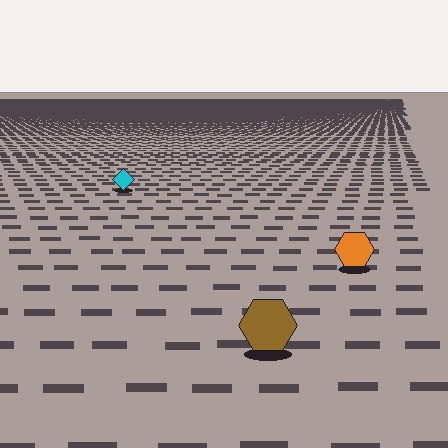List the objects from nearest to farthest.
From nearest to farthest: the brown hexagon, the orange hexagon, the cyan diamond.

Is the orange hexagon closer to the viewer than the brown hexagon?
No. The brown hexagon is closer — you can tell from the texture gradient: the ground texture is coarser near it.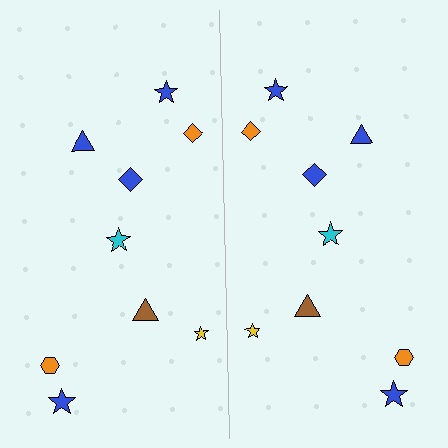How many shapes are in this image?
There are 18 shapes in this image.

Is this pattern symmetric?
Yes, this pattern has bilateral (reflection) symmetry.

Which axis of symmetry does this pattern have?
The pattern has a vertical axis of symmetry running through the center of the image.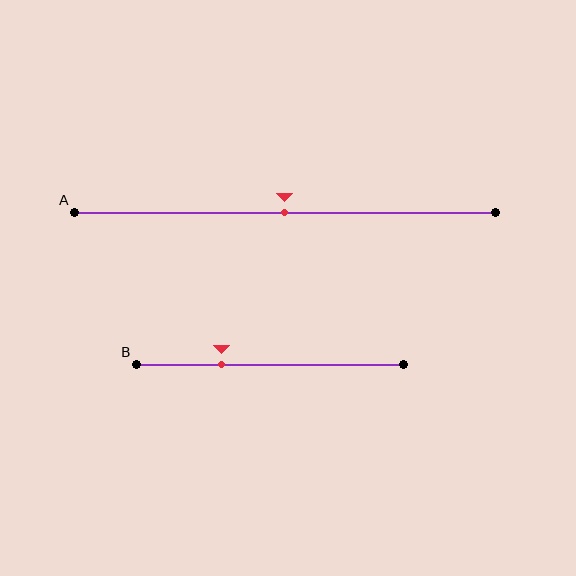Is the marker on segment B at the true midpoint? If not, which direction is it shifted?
No, the marker on segment B is shifted to the left by about 18% of the segment length.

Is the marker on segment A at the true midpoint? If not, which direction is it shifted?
Yes, the marker on segment A is at the true midpoint.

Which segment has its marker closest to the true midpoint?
Segment A has its marker closest to the true midpoint.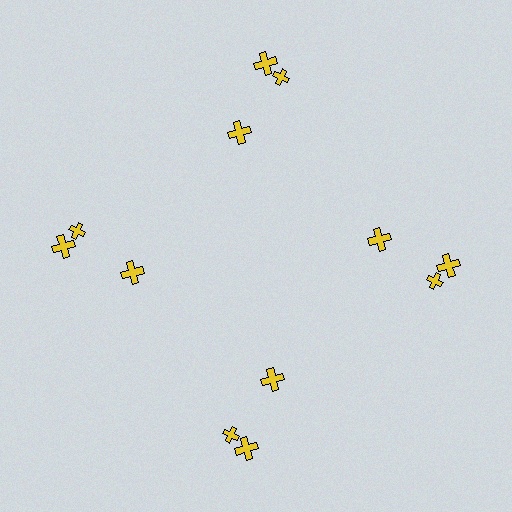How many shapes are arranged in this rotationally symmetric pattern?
There are 12 shapes, arranged in 4 groups of 3.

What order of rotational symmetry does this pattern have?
This pattern has 4-fold rotational symmetry.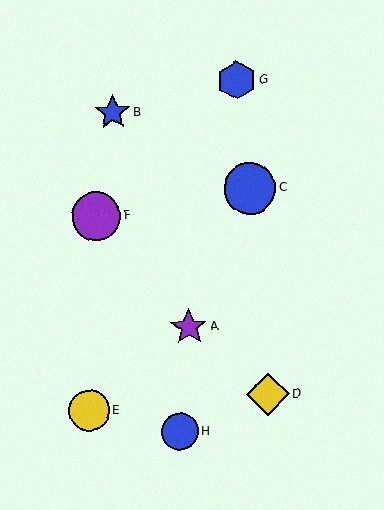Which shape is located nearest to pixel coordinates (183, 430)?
The blue circle (labeled H) at (180, 432) is nearest to that location.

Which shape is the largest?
The blue circle (labeled C) is the largest.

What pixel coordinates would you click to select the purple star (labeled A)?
Click at (189, 327) to select the purple star A.